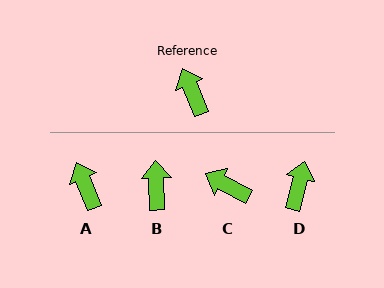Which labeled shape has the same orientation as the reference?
A.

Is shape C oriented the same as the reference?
No, it is off by about 40 degrees.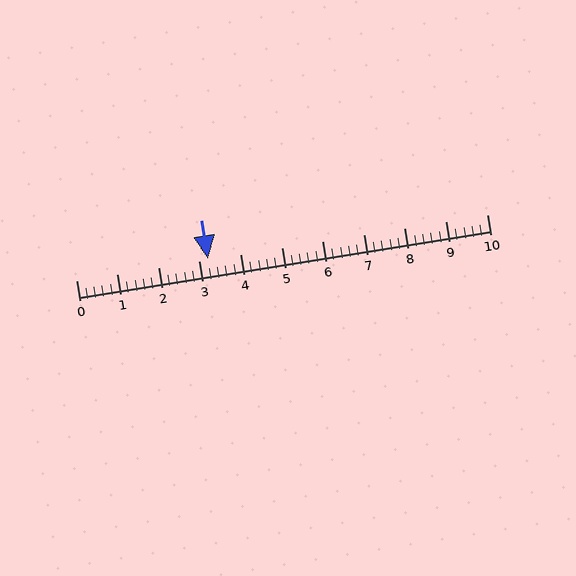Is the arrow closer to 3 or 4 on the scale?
The arrow is closer to 3.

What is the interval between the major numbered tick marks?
The major tick marks are spaced 1 units apart.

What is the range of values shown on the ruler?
The ruler shows values from 0 to 10.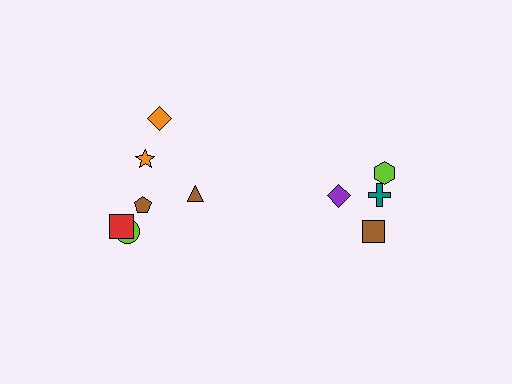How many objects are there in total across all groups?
There are 10 objects.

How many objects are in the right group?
There are 4 objects.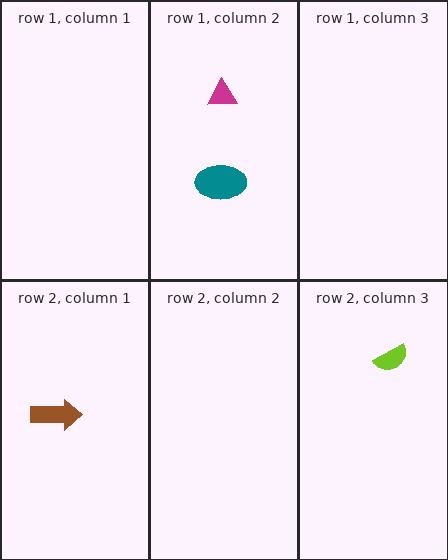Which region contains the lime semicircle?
The row 2, column 3 region.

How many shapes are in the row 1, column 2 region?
2.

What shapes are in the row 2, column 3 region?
The lime semicircle.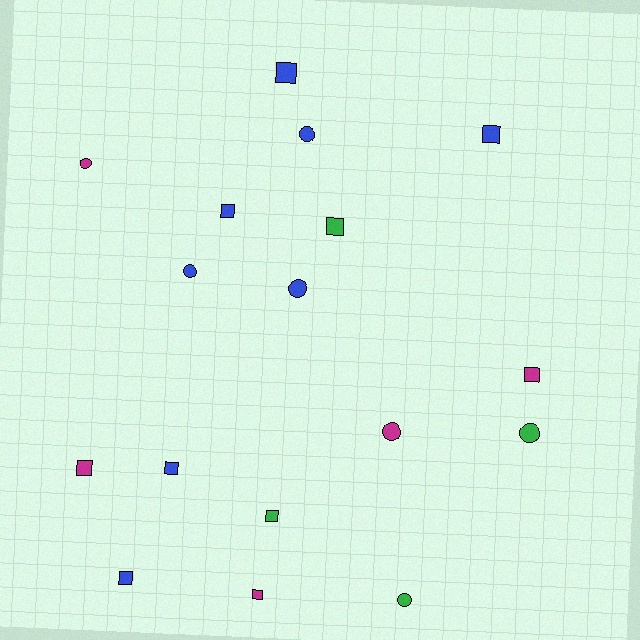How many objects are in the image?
There are 17 objects.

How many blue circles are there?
There are 3 blue circles.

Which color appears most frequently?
Blue, with 8 objects.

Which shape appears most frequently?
Square, with 10 objects.